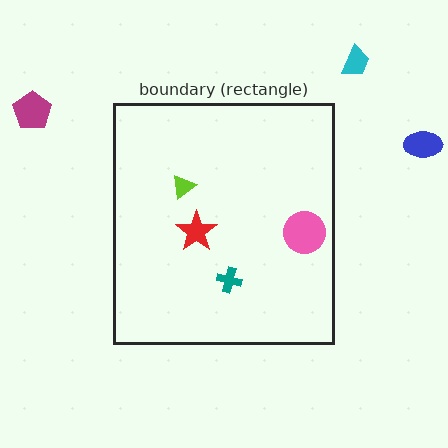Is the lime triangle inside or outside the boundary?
Inside.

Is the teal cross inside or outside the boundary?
Inside.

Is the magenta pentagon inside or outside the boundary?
Outside.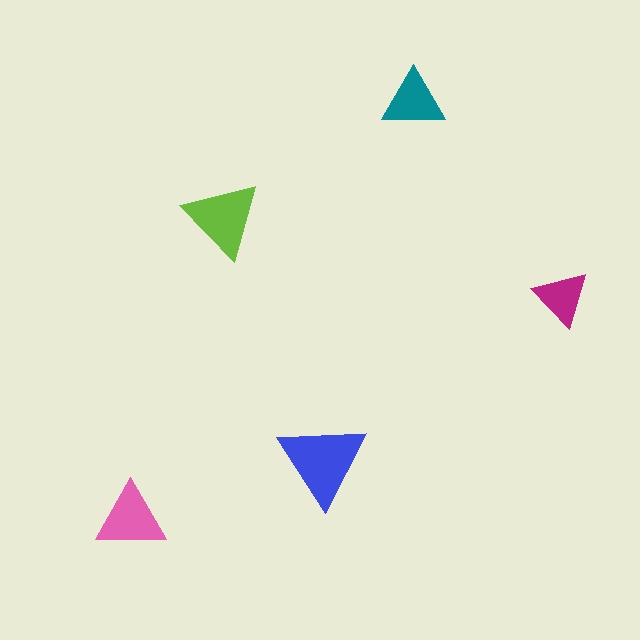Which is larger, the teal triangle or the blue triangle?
The blue one.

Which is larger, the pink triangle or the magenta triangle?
The pink one.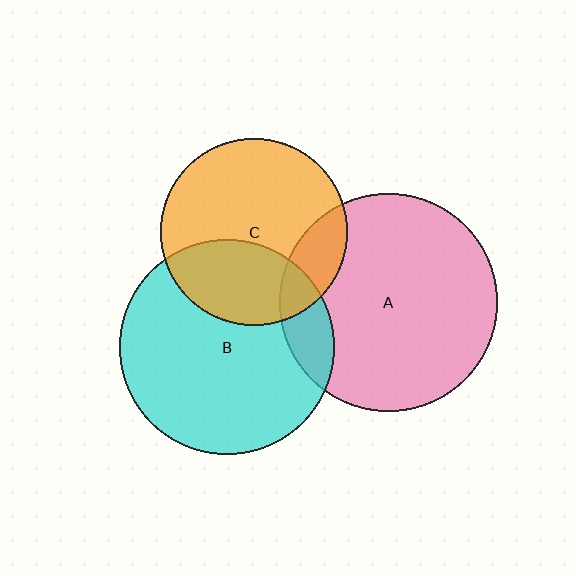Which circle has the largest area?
Circle A (pink).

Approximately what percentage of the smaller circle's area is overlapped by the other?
Approximately 15%.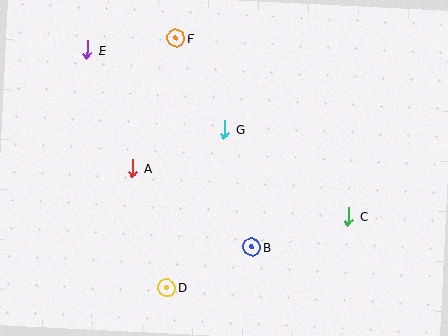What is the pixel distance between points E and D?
The distance between E and D is 251 pixels.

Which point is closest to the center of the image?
Point G at (225, 129) is closest to the center.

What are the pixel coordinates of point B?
Point B is at (252, 247).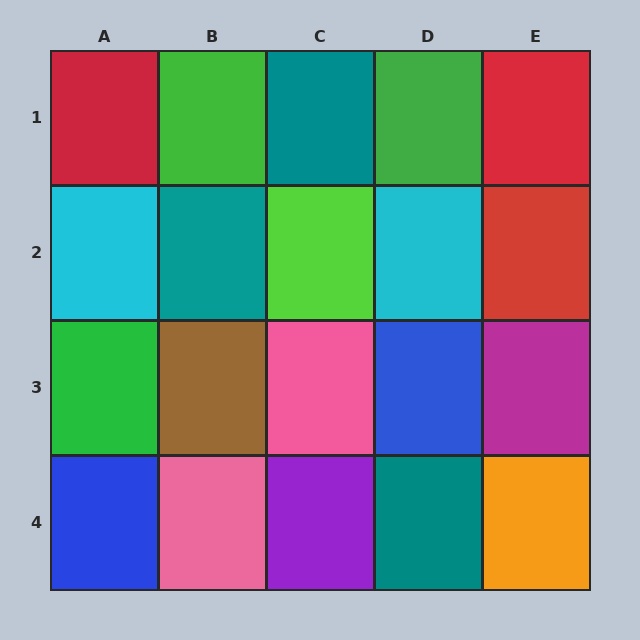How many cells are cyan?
2 cells are cyan.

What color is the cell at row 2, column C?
Lime.